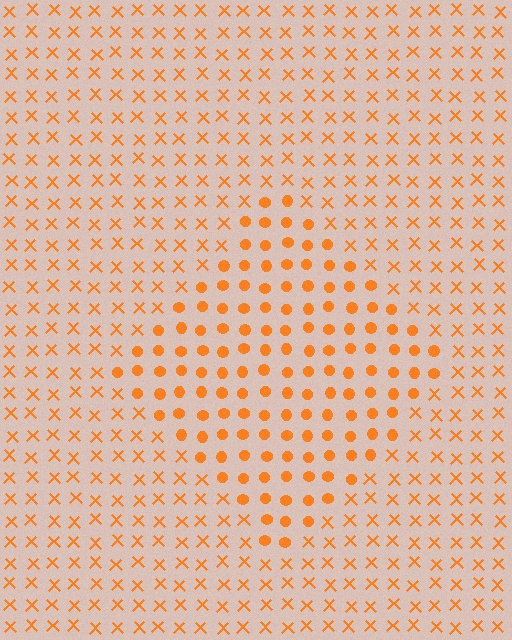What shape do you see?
I see a diamond.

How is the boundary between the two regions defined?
The boundary is defined by a change in element shape: circles inside vs. X marks outside. All elements share the same color and spacing.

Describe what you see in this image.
The image is filled with small orange elements arranged in a uniform grid. A diamond-shaped region contains circles, while the surrounding area contains X marks. The boundary is defined purely by the change in element shape.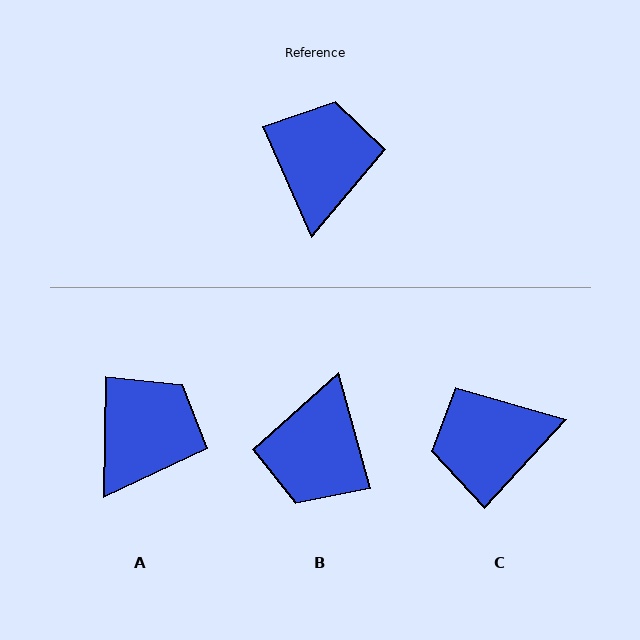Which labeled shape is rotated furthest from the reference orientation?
B, about 172 degrees away.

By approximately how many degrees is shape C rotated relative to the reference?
Approximately 114 degrees counter-clockwise.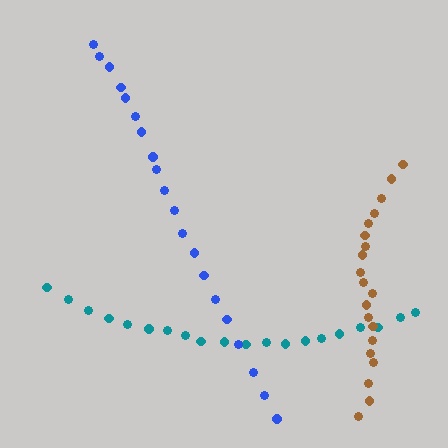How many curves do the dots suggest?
There are 3 distinct paths.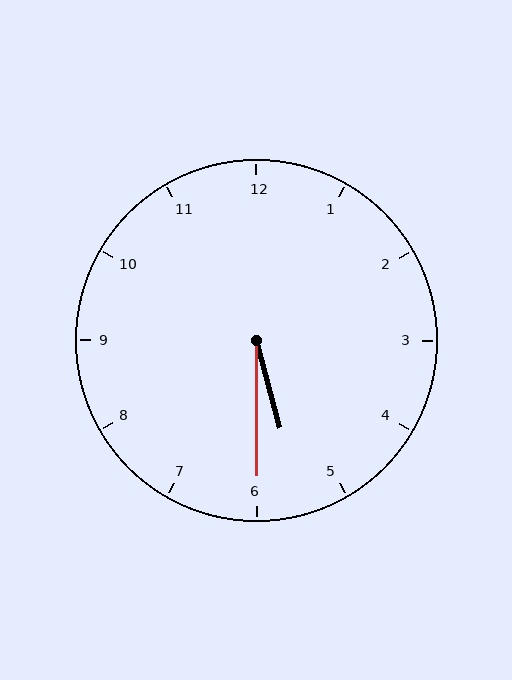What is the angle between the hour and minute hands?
Approximately 15 degrees.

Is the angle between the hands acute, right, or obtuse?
It is acute.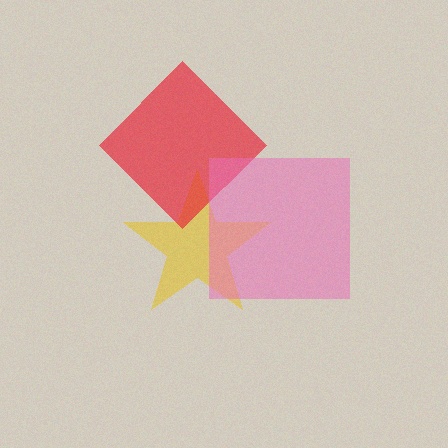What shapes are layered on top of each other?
The layered shapes are: a yellow star, a red diamond, a pink square.